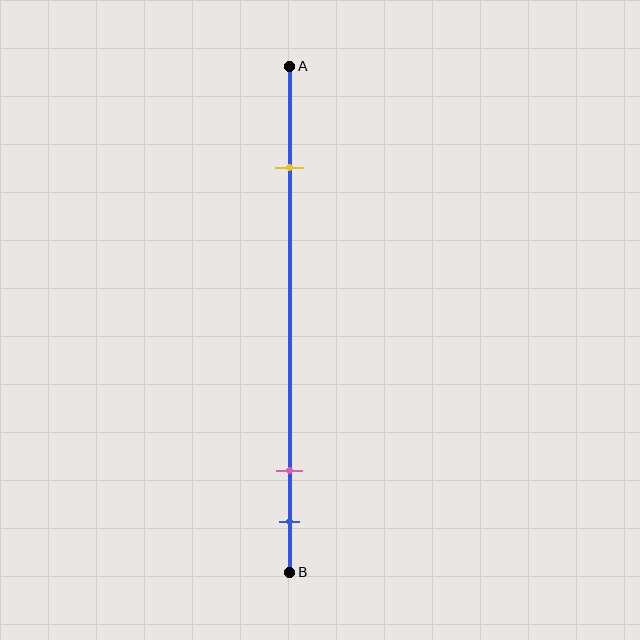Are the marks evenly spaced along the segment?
No, the marks are not evenly spaced.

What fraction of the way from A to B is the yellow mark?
The yellow mark is approximately 20% (0.2) of the way from A to B.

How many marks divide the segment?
There are 3 marks dividing the segment.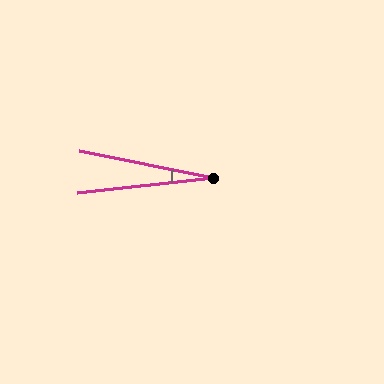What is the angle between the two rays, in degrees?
Approximately 18 degrees.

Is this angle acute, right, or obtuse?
It is acute.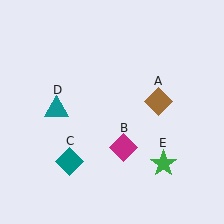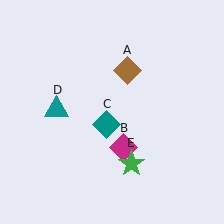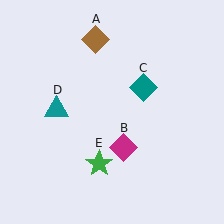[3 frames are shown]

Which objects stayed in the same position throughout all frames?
Magenta diamond (object B) and teal triangle (object D) remained stationary.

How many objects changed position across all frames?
3 objects changed position: brown diamond (object A), teal diamond (object C), green star (object E).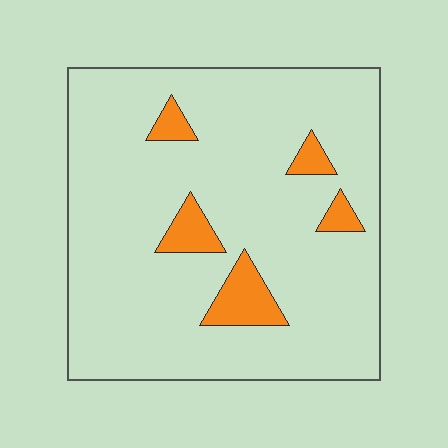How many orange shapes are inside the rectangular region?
5.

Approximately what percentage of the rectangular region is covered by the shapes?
Approximately 10%.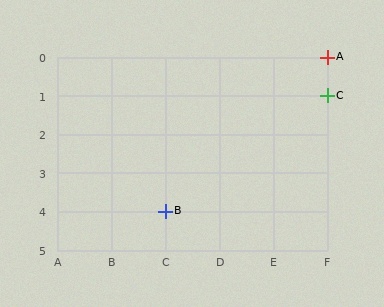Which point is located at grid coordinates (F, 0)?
Point A is at (F, 0).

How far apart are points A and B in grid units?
Points A and B are 3 columns and 4 rows apart (about 5.0 grid units diagonally).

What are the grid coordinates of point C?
Point C is at grid coordinates (F, 1).